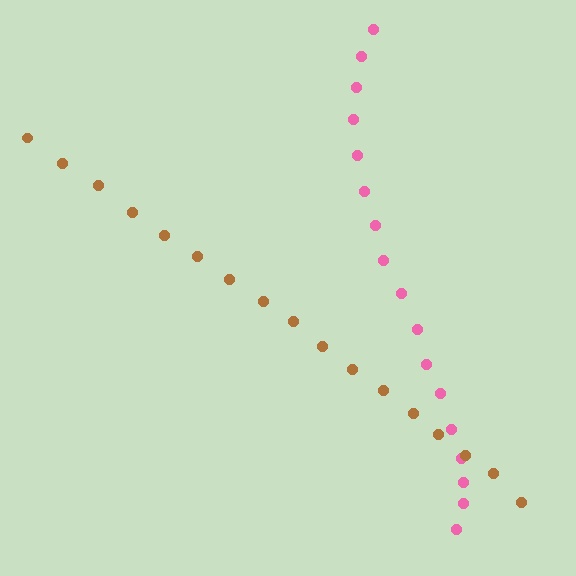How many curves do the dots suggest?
There are 2 distinct paths.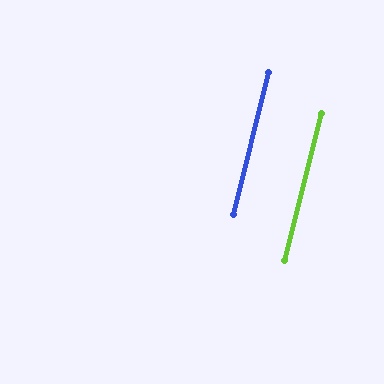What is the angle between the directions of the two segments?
Approximately 0 degrees.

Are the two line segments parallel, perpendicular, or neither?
Parallel — their directions differ by only 0.2°.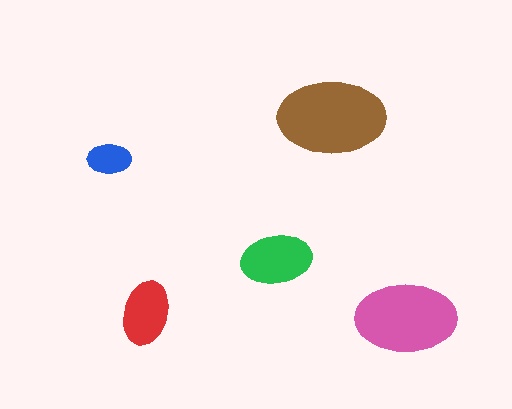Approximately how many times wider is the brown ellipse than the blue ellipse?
About 2.5 times wider.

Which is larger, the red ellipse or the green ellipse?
The green one.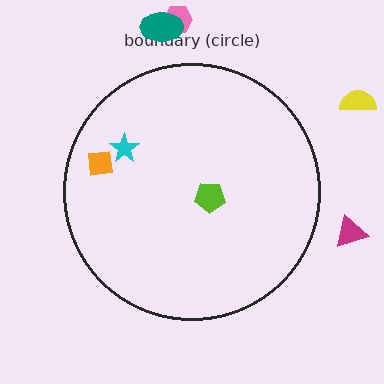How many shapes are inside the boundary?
3 inside, 4 outside.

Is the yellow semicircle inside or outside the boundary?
Outside.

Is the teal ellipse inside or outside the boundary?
Outside.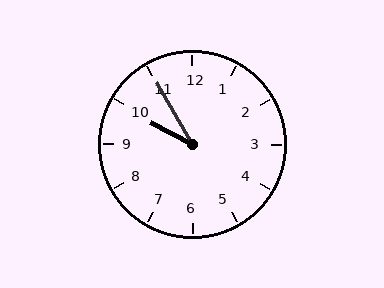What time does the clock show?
9:55.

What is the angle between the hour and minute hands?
Approximately 32 degrees.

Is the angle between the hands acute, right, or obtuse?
It is acute.